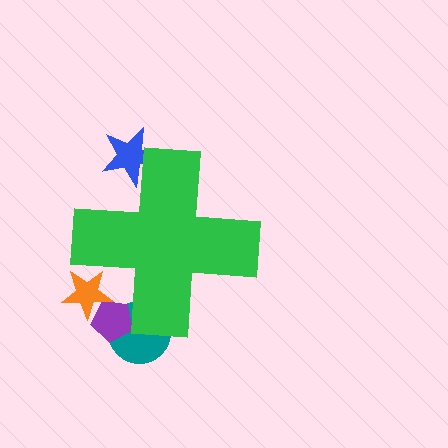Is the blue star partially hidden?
Yes, the blue star is partially hidden behind the green cross.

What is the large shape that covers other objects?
A green cross.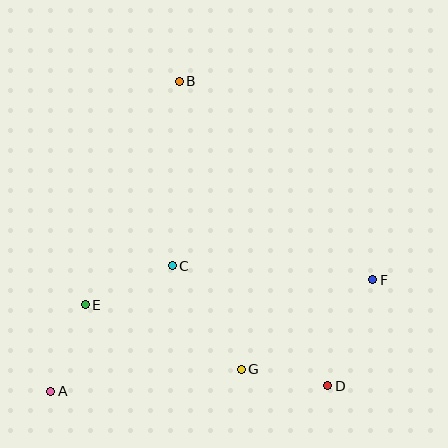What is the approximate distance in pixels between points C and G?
The distance between C and G is approximately 125 pixels.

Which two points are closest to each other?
Points D and G are closest to each other.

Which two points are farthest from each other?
Points A and F are farthest from each other.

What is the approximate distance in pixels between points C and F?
The distance between C and F is approximately 201 pixels.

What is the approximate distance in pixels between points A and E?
The distance between A and E is approximately 93 pixels.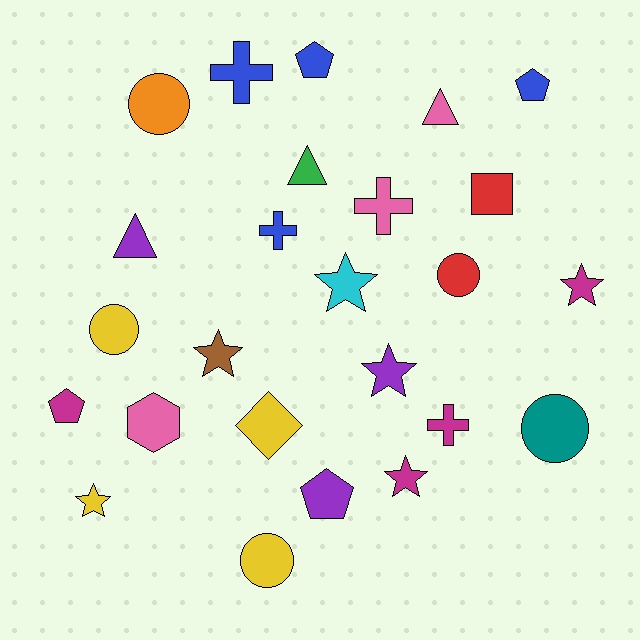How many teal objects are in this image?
There is 1 teal object.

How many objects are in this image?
There are 25 objects.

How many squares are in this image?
There is 1 square.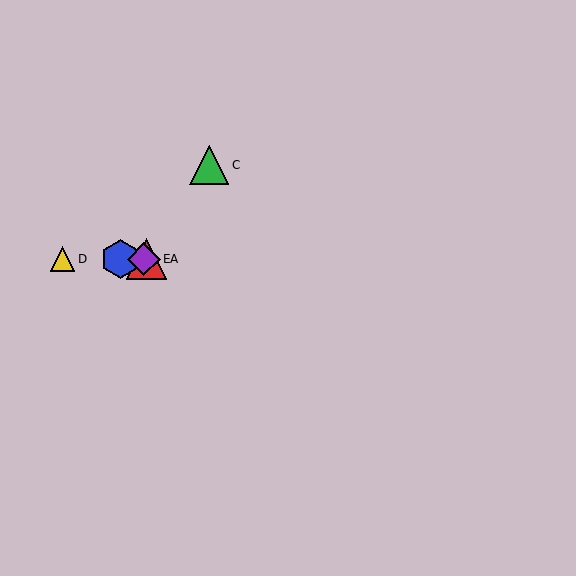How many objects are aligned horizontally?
4 objects (A, B, D, E) are aligned horizontally.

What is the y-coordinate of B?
Object B is at y≈259.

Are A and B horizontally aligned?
Yes, both are at y≈259.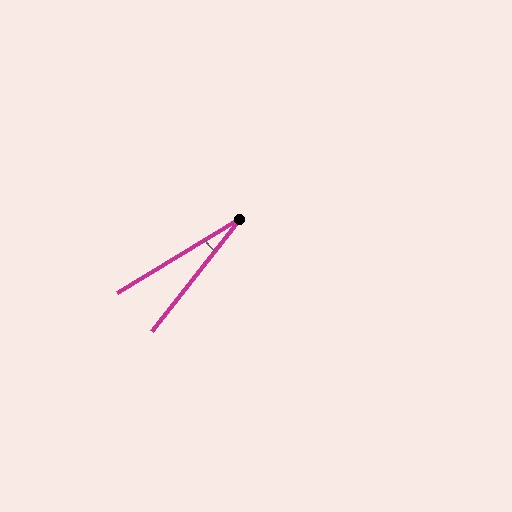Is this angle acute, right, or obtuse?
It is acute.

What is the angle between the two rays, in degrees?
Approximately 21 degrees.